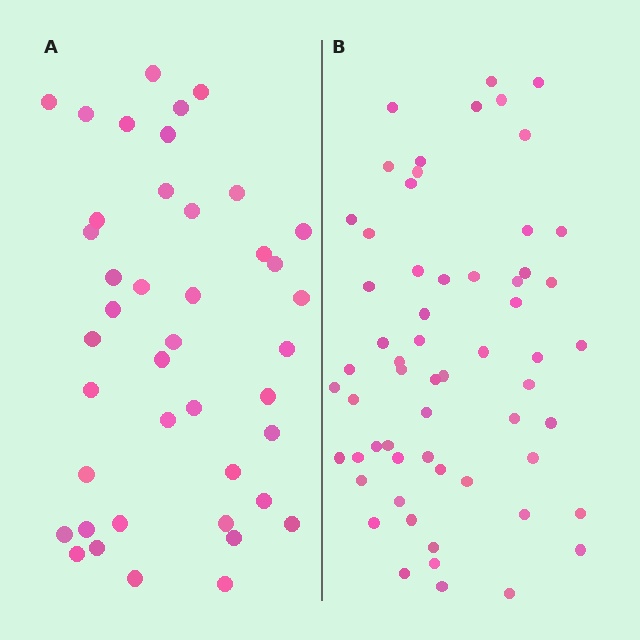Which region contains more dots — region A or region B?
Region B (the right region) has more dots.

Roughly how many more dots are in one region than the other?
Region B has approximately 20 more dots than region A.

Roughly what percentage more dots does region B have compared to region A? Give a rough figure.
About 45% more.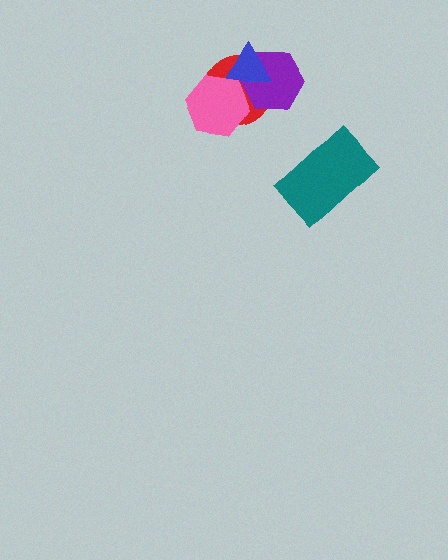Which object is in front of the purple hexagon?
The blue triangle is in front of the purple hexagon.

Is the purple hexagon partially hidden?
Yes, it is partially covered by another shape.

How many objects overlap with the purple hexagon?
2 objects overlap with the purple hexagon.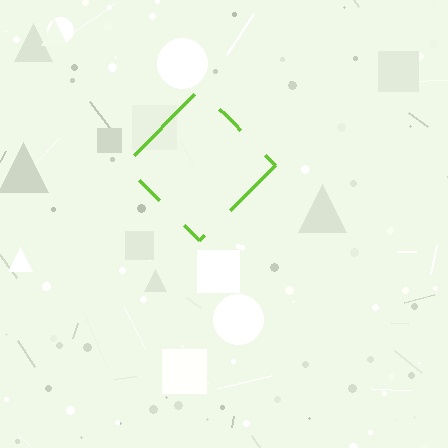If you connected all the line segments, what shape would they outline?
They would outline a diamond.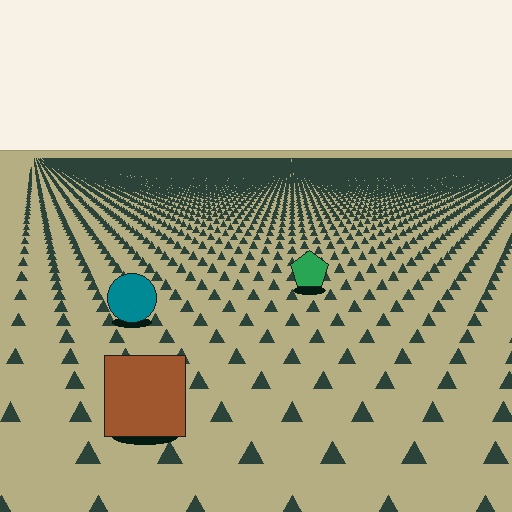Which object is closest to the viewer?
The brown square is closest. The texture marks near it are larger and more spread out.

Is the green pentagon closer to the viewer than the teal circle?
No. The teal circle is closer — you can tell from the texture gradient: the ground texture is coarser near it.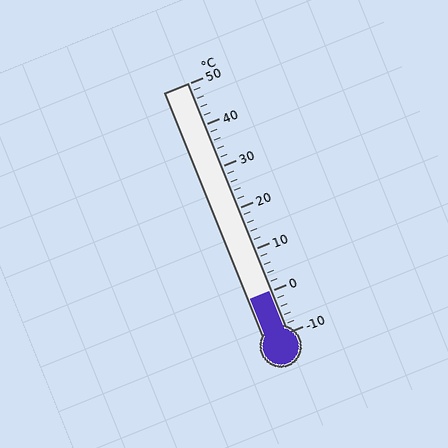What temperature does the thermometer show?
The thermometer shows approximately 0°C.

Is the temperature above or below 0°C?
The temperature is at 0°C.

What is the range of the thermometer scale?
The thermometer scale ranges from -10°C to 50°C.